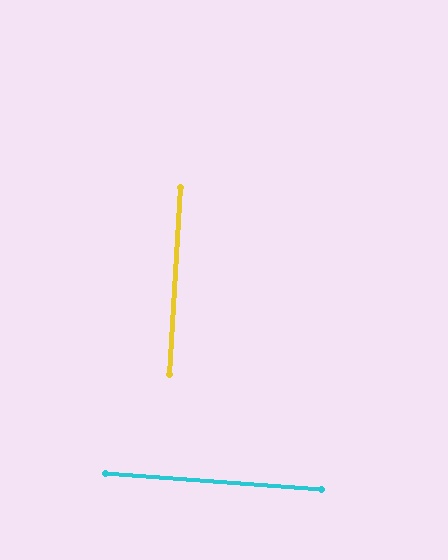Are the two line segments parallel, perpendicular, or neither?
Perpendicular — they meet at approximately 89°.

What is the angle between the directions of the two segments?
Approximately 89 degrees.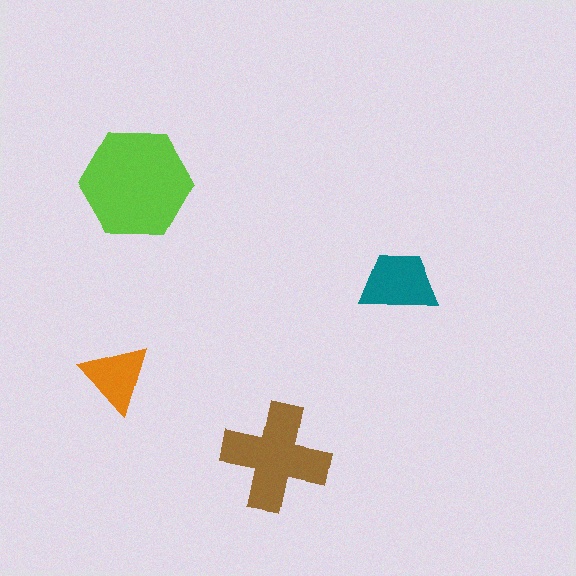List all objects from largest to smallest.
The lime hexagon, the brown cross, the teal trapezoid, the orange triangle.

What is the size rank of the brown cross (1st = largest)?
2nd.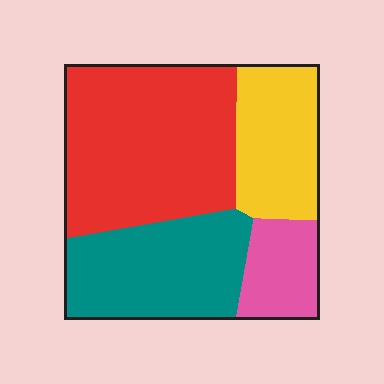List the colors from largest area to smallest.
From largest to smallest: red, teal, yellow, pink.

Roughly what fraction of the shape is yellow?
Yellow covers roughly 20% of the shape.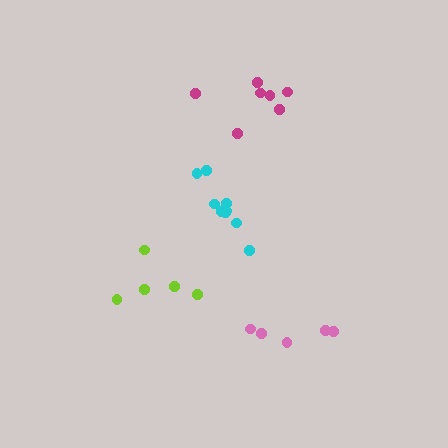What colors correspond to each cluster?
The clusters are colored: pink, lime, magenta, cyan.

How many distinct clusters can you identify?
There are 4 distinct clusters.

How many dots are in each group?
Group 1: 5 dots, Group 2: 5 dots, Group 3: 7 dots, Group 4: 9 dots (26 total).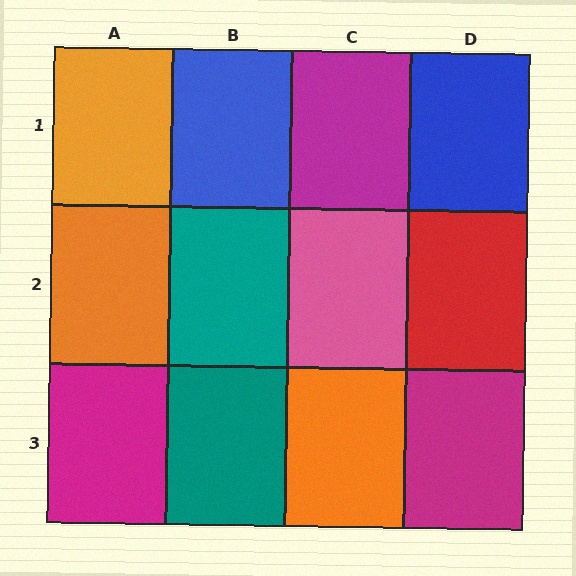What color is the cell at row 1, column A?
Orange.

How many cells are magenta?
3 cells are magenta.